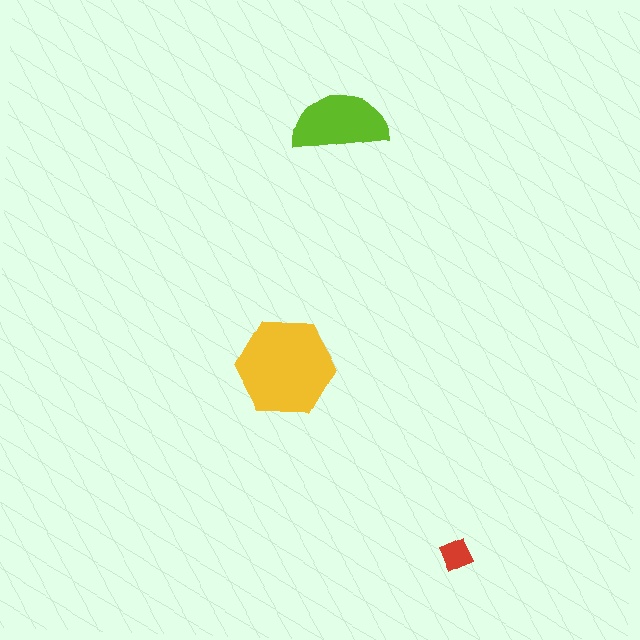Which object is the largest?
The yellow hexagon.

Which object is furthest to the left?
The yellow hexagon is leftmost.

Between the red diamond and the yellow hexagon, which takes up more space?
The yellow hexagon.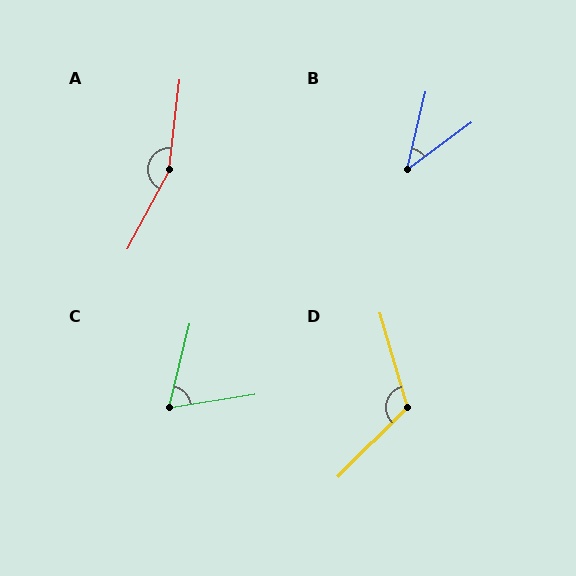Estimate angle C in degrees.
Approximately 67 degrees.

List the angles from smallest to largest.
B (40°), C (67°), D (119°), A (159°).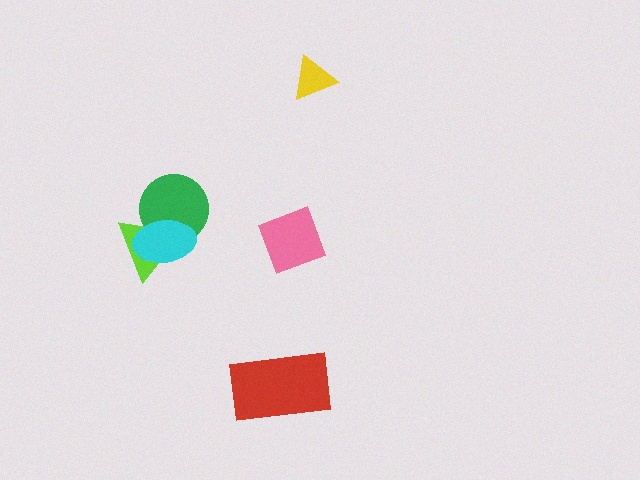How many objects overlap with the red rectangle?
0 objects overlap with the red rectangle.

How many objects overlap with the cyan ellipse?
2 objects overlap with the cyan ellipse.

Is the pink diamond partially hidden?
No, no other shape covers it.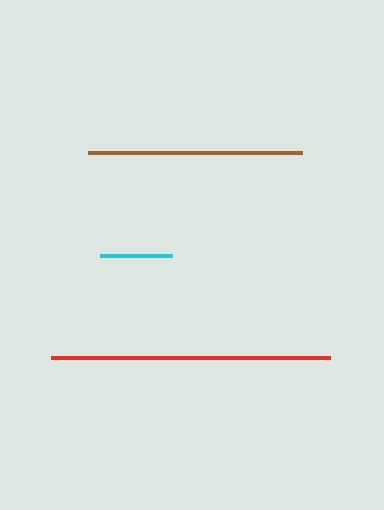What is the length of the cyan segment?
The cyan segment is approximately 72 pixels long.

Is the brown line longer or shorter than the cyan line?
The brown line is longer than the cyan line.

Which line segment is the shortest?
The cyan line is the shortest at approximately 72 pixels.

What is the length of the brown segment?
The brown segment is approximately 215 pixels long.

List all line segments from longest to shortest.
From longest to shortest: red, brown, cyan.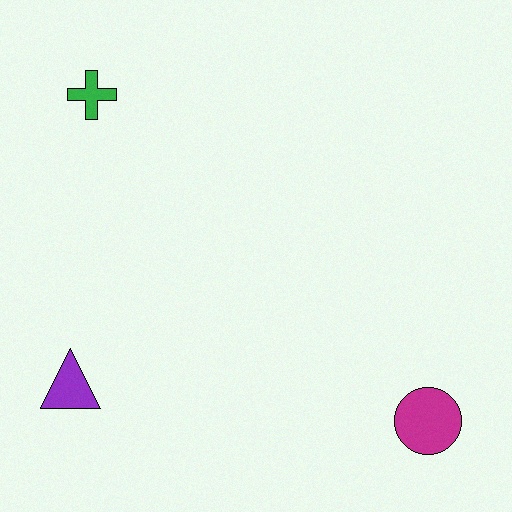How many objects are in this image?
There are 3 objects.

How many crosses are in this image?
There is 1 cross.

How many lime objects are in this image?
There are no lime objects.